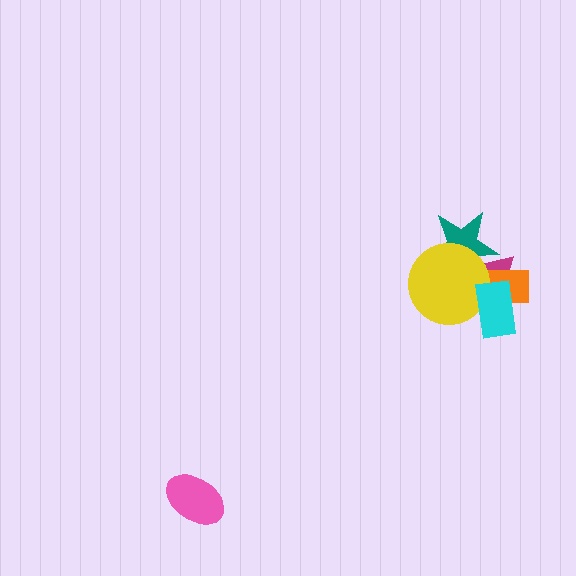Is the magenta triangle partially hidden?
Yes, it is partially covered by another shape.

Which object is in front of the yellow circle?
The cyan rectangle is in front of the yellow circle.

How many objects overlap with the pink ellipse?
0 objects overlap with the pink ellipse.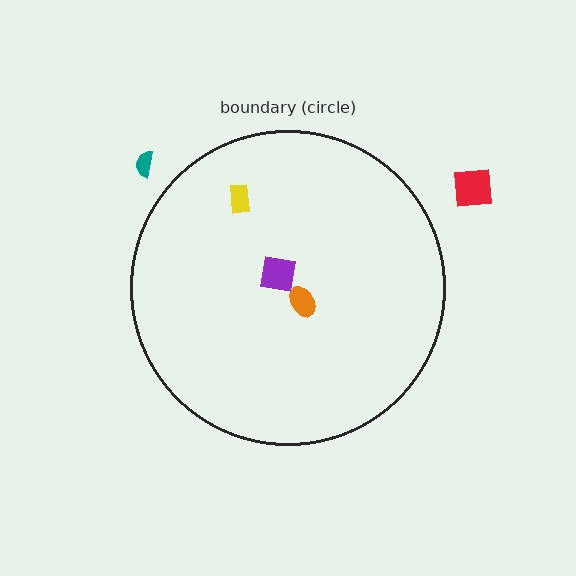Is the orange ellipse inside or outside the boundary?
Inside.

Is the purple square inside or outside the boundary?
Inside.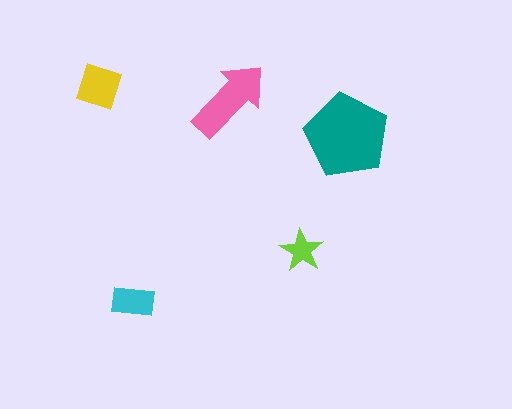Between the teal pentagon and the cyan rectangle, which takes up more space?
The teal pentagon.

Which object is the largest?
The teal pentagon.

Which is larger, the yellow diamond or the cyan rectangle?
The yellow diamond.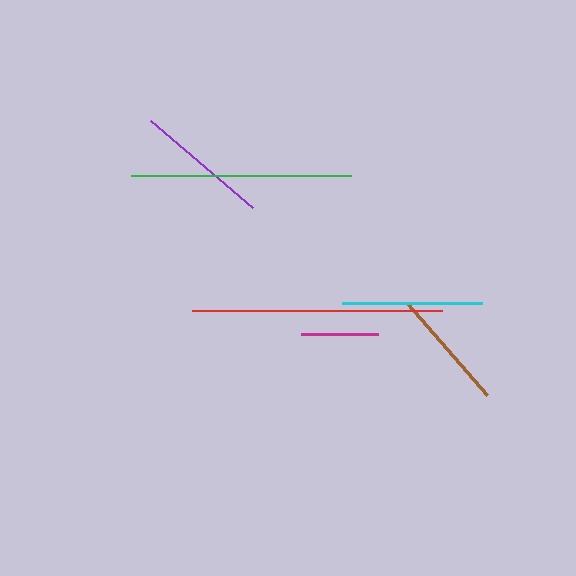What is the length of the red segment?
The red segment is approximately 250 pixels long.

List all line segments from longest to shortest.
From longest to shortest: red, green, cyan, purple, brown, magenta.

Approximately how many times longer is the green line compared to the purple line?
The green line is approximately 1.6 times the length of the purple line.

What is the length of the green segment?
The green segment is approximately 219 pixels long.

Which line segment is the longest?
The red line is the longest at approximately 250 pixels.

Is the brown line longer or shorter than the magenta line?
The brown line is longer than the magenta line.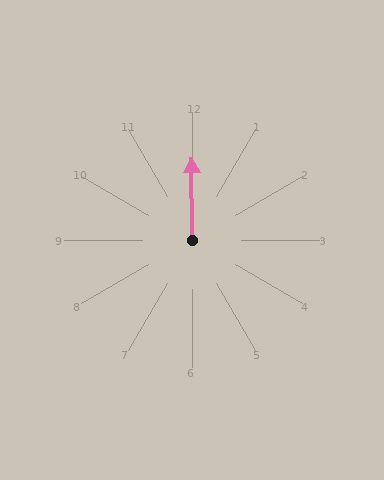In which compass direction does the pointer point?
North.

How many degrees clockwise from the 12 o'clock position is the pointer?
Approximately 360 degrees.